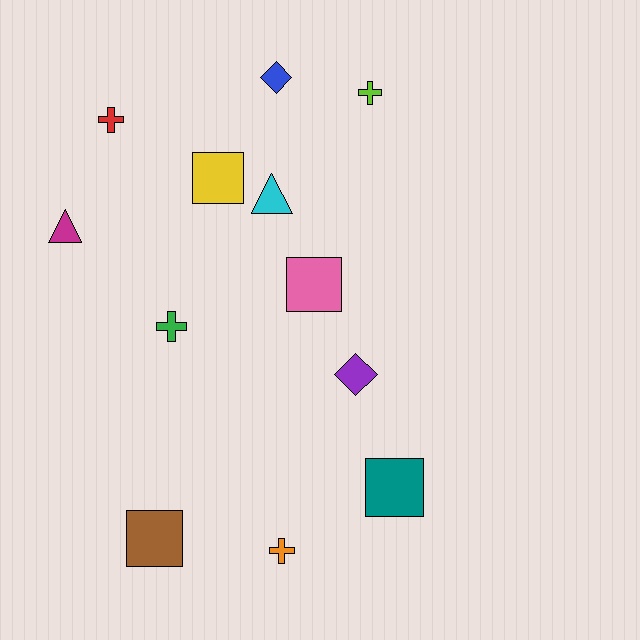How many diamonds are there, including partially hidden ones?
There are 2 diamonds.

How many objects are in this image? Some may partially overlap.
There are 12 objects.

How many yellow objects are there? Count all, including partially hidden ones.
There is 1 yellow object.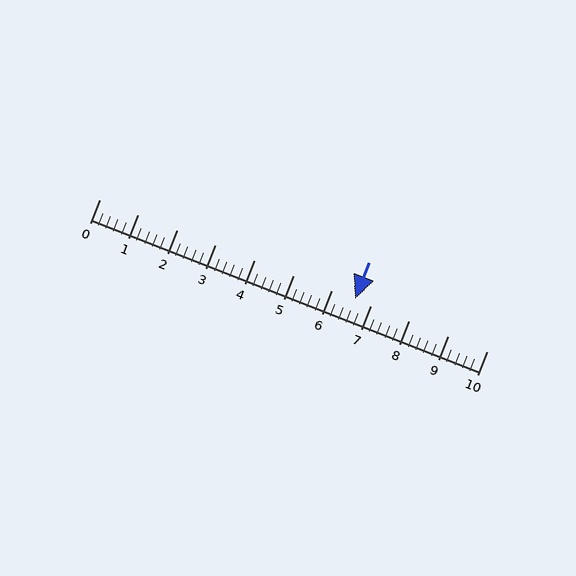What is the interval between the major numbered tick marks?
The major tick marks are spaced 1 units apart.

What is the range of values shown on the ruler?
The ruler shows values from 0 to 10.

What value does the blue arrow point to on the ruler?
The blue arrow points to approximately 6.6.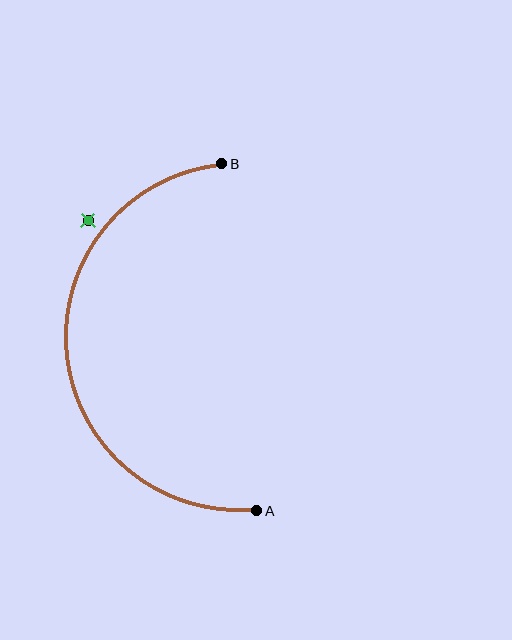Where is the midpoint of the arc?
The arc midpoint is the point on the curve farthest from the straight line joining A and B. It sits to the left of that line.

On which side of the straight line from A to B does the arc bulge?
The arc bulges to the left of the straight line connecting A and B.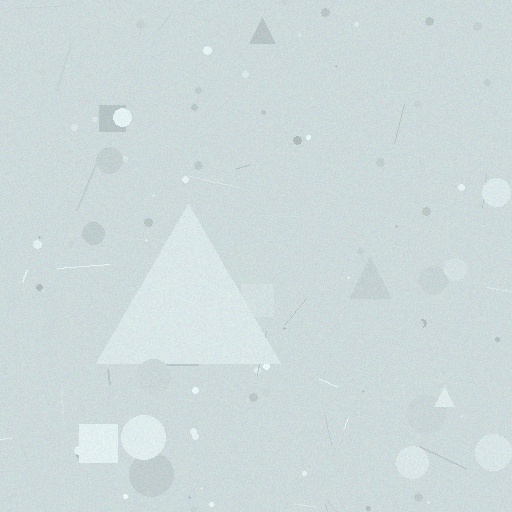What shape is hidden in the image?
A triangle is hidden in the image.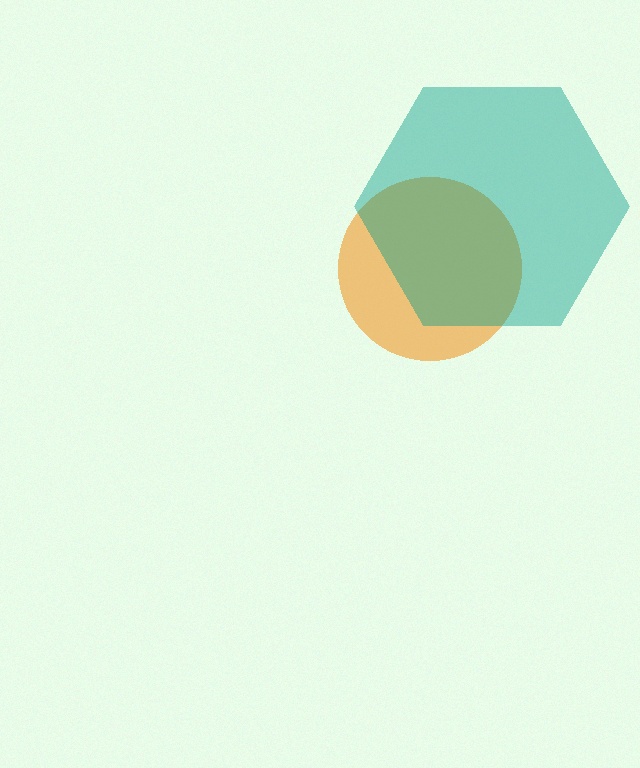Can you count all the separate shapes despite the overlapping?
Yes, there are 2 separate shapes.